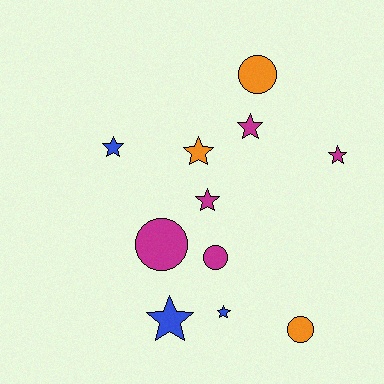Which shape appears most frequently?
Star, with 7 objects.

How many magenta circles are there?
There are 2 magenta circles.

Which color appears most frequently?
Magenta, with 5 objects.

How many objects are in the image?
There are 11 objects.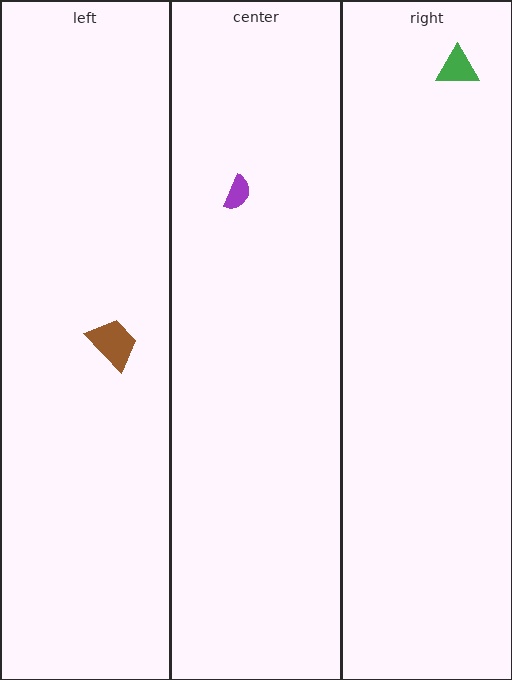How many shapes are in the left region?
1.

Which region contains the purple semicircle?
The center region.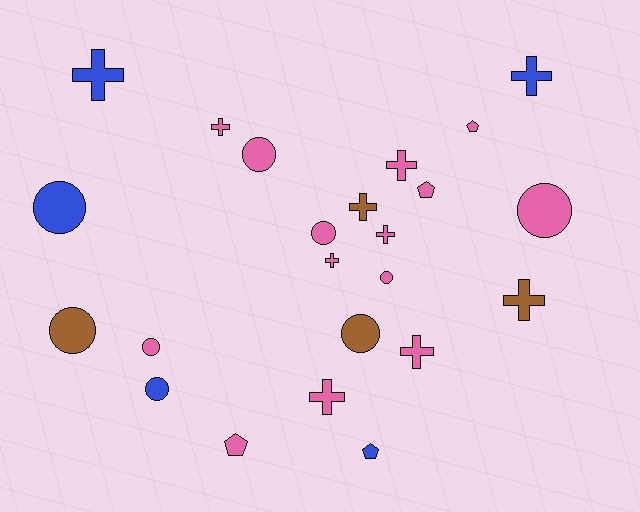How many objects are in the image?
There are 23 objects.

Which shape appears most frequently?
Cross, with 10 objects.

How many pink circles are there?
There are 5 pink circles.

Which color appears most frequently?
Pink, with 14 objects.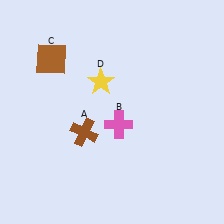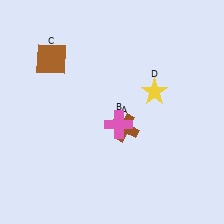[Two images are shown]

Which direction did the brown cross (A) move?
The brown cross (A) moved right.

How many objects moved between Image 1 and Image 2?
2 objects moved between the two images.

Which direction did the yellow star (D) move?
The yellow star (D) moved right.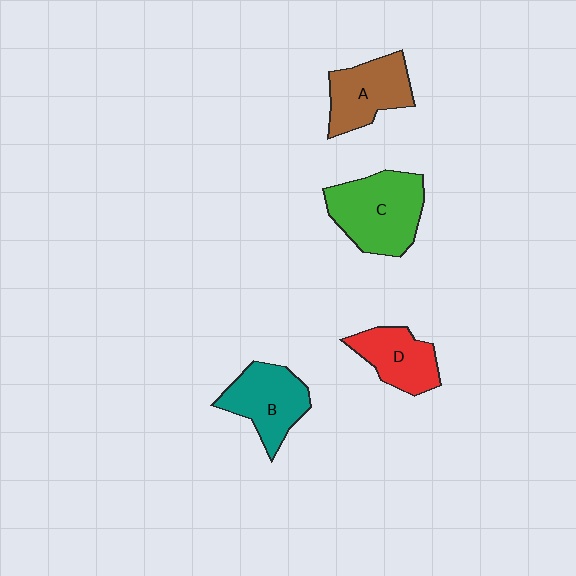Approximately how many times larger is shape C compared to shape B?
Approximately 1.3 times.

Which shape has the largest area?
Shape C (green).